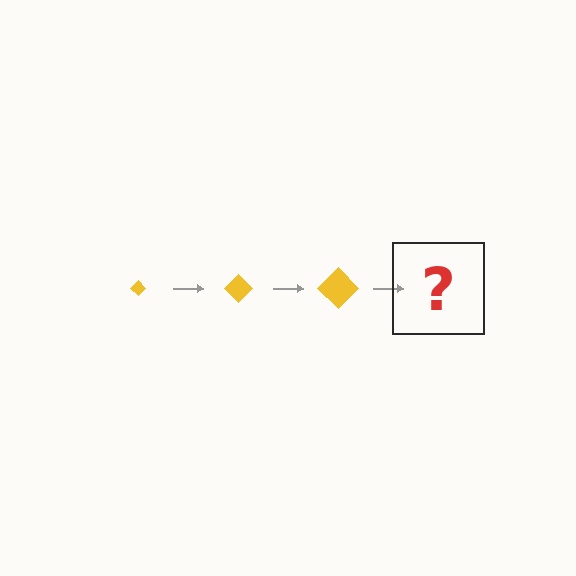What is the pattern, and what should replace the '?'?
The pattern is that the diamond gets progressively larger each step. The '?' should be a yellow diamond, larger than the previous one.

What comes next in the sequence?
The next element should be a yellow diamond, larger than the previous one.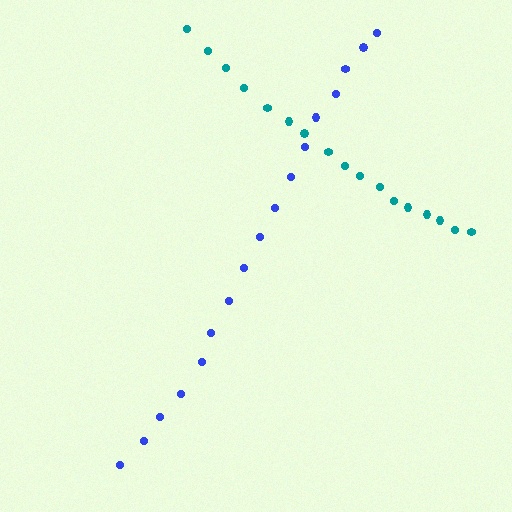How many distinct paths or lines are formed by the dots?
There are 2 distinct paths.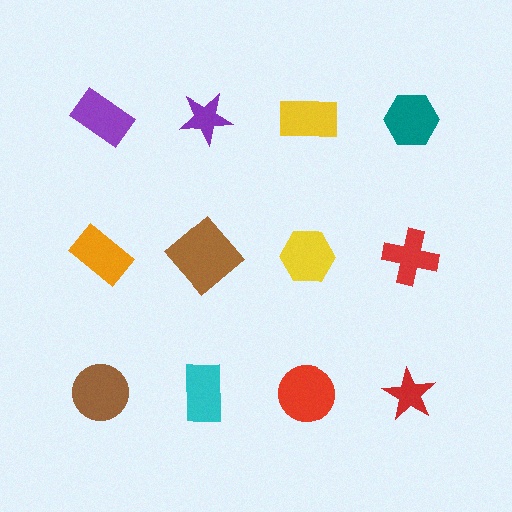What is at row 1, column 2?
A purple star.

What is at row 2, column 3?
A yellow hexagon.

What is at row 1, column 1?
A purple rectangle.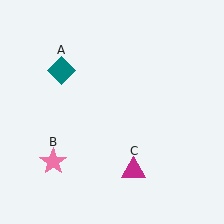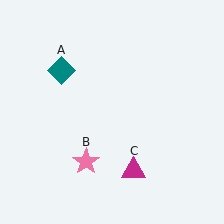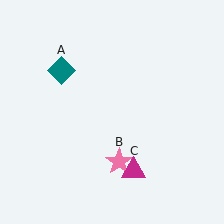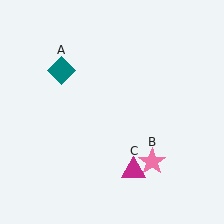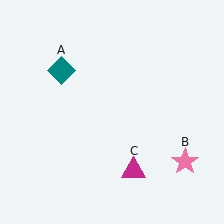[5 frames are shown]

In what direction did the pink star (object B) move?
The pink star (object B) moved right.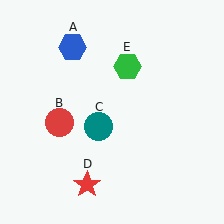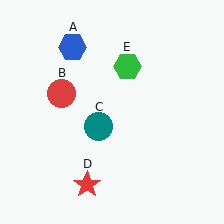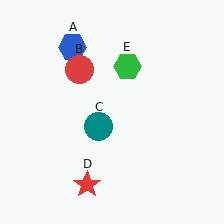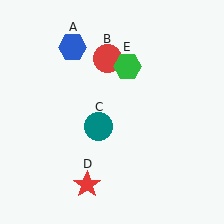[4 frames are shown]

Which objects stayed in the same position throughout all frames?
Blue hexagon (object A) and teal circle (object C) and red star (object D) and green hexagon (object E) remained stationary.